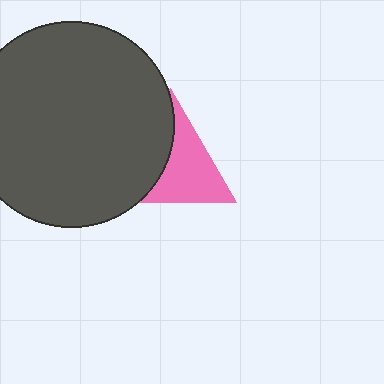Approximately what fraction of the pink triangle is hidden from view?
Roughly 44% of the pink triangle is hidden behind the dark gray circle.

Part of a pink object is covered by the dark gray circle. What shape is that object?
It is a triangle.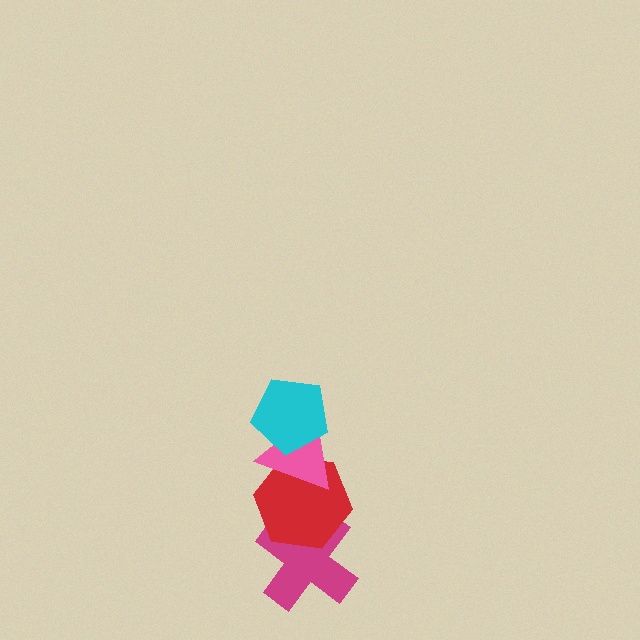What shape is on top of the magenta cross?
The red hexagon is on top of the magenta cross.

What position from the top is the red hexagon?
The red hexagon is 3rd from the top.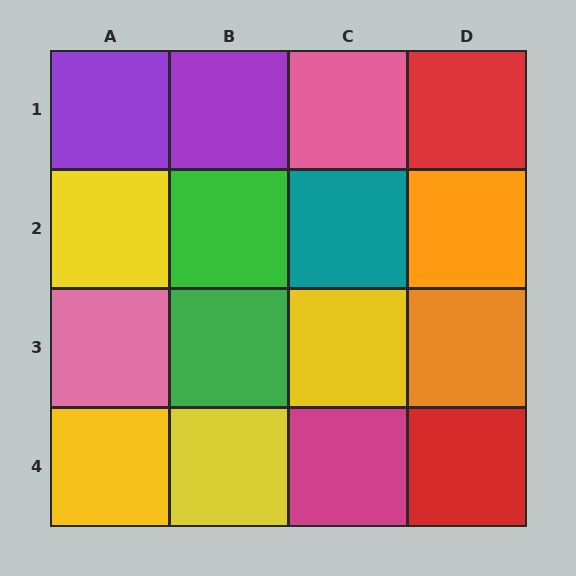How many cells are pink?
2 cells are pink.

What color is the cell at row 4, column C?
Magenta.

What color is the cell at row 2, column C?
Teal.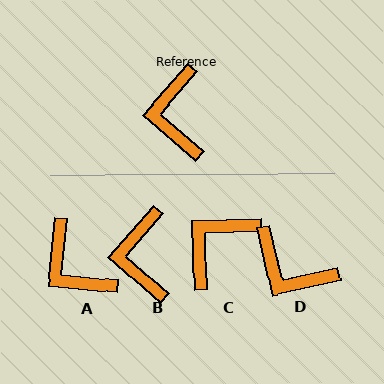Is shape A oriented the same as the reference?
No, it is off by about 35 degrees.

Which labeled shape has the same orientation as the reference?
B.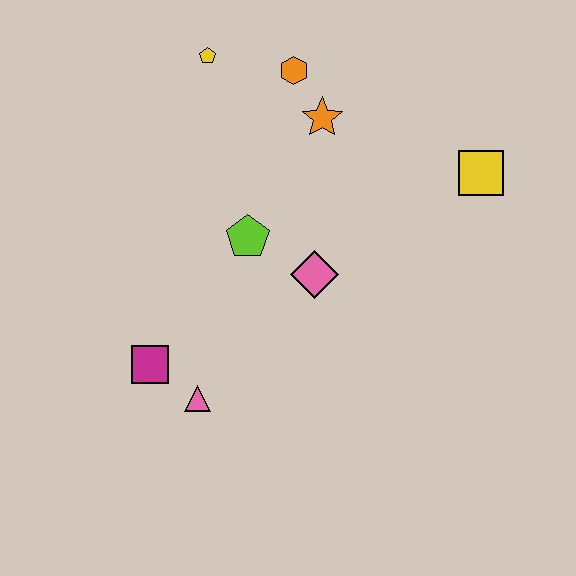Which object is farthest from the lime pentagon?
The yellow square is farthest from the lime pentagon.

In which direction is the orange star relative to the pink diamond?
The orange star is above the pink diamond.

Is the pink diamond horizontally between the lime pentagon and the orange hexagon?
No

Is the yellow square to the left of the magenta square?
No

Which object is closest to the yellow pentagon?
The orange hexagon is closest to the yellow pentagon.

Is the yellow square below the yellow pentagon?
Yes